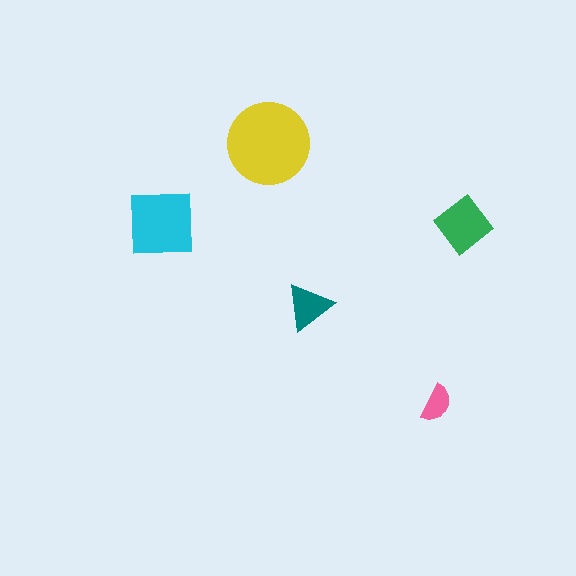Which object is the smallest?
The pink semicircle.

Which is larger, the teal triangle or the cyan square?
The cyan square.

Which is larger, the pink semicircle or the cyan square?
The cyan square.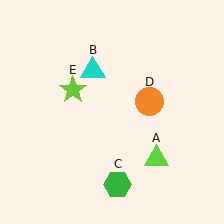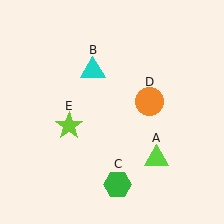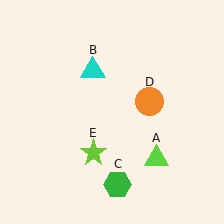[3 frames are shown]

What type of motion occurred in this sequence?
The lime star (object E) rotated counterclockwise around the center of the scene.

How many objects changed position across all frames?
1 object changed position: lime star (object E).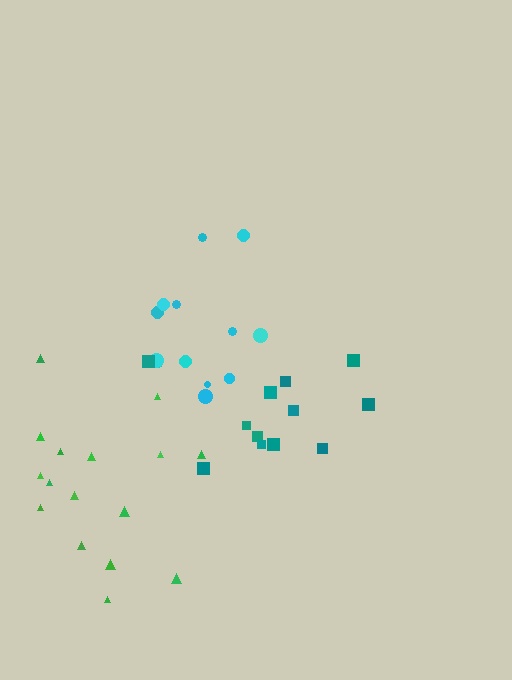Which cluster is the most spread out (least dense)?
Green.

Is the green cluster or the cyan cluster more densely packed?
Cyan.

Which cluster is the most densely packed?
Cyan.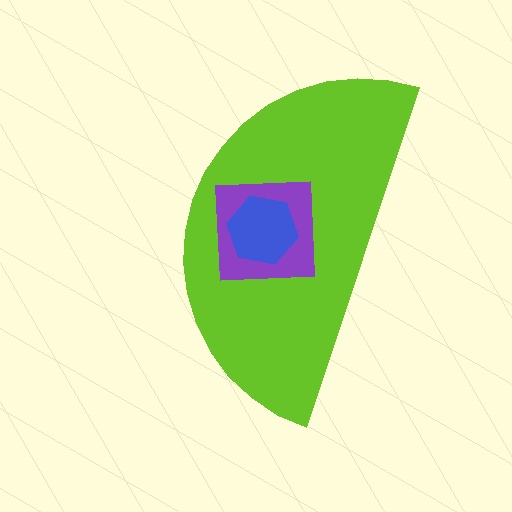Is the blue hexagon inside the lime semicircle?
Yes.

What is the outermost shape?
The lime semicircle.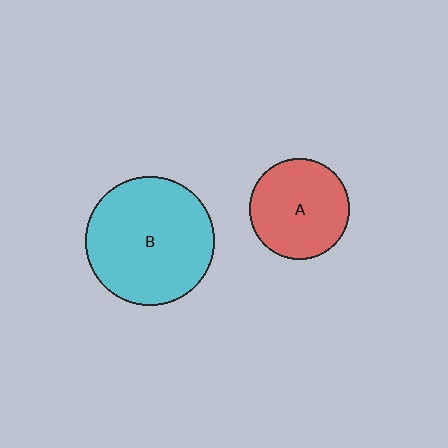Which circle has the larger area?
Circle B (cyan).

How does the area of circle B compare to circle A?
Approximately 1.6 times.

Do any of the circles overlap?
No, none of the circles overlap.